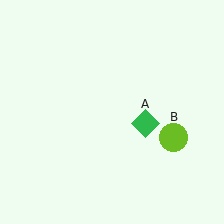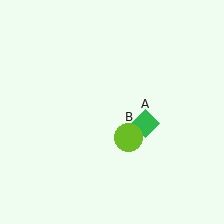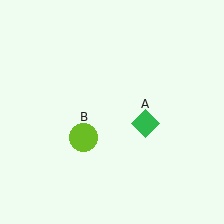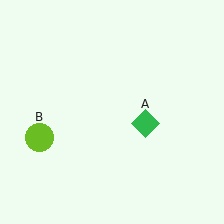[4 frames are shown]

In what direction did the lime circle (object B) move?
The lime circle (object B) moved left.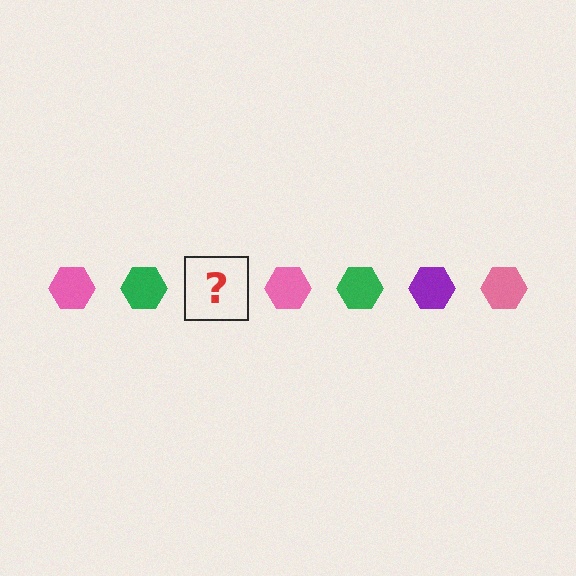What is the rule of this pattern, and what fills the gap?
The rule is that the pattern cycles through pink, green, purple hexagons. The gap should be filled with a purple hexagon.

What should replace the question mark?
The question mark should be replaced with a purple hexagon.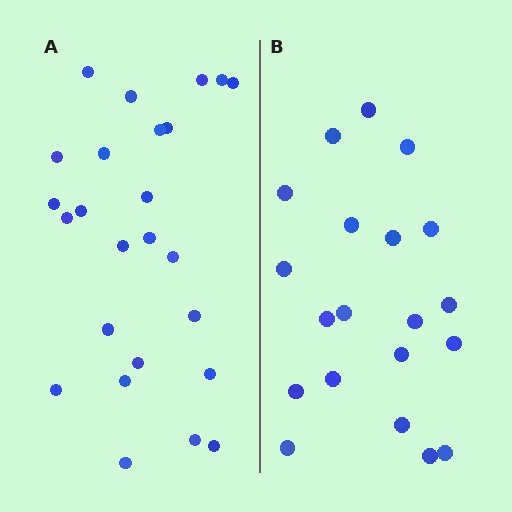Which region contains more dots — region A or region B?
Region A (the left region) has more dots.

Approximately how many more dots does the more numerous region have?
Region A has about 5 more dots than region B.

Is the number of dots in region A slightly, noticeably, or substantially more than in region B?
Region A has noticeably more, but not dramatically so. The ratio is roughly 1.2 to 1.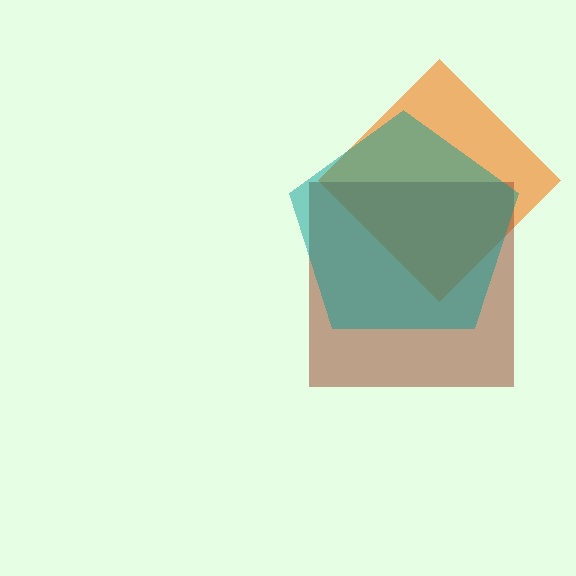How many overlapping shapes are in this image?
There are 3 overlapping shapes in the image.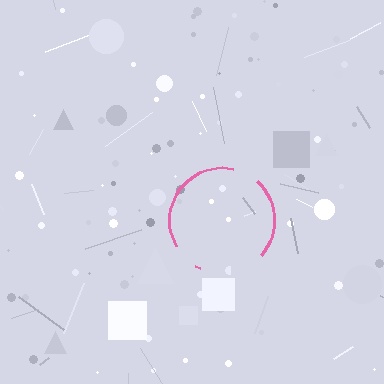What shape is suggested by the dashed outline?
The dashed outline suggests a circle.